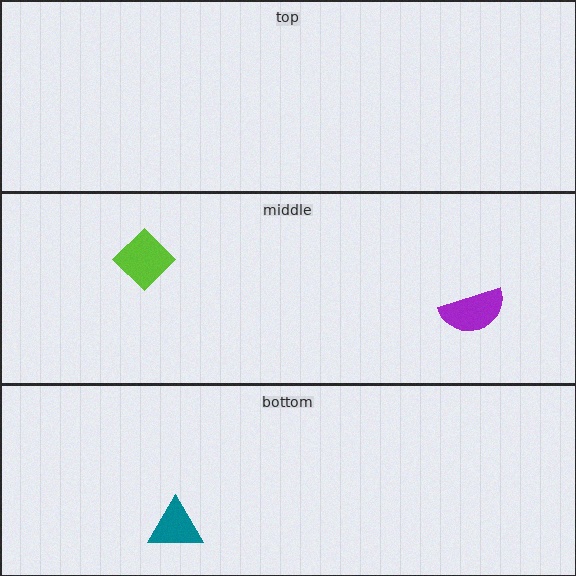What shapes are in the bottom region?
The teal triangle.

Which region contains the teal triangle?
The bottom region.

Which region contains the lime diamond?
The middle region.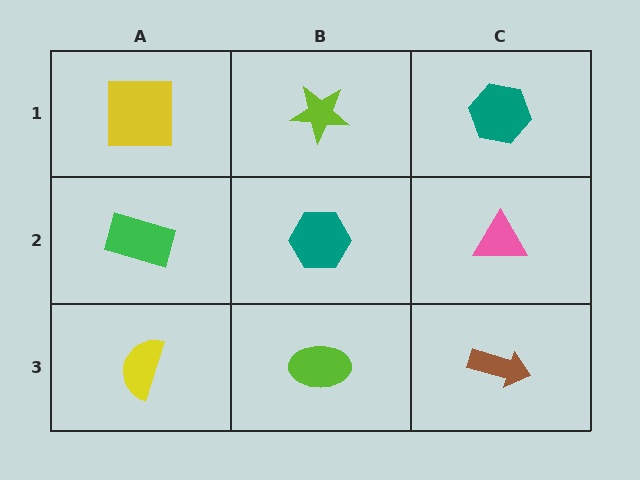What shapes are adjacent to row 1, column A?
A green rectangle (row 2, column A), a lime star (row 1, column B).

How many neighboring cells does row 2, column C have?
3.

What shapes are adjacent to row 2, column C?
A teal hexagon (row 1, column C), a brown arrow (row 3, column C), a teal hexagon (row 2, column B).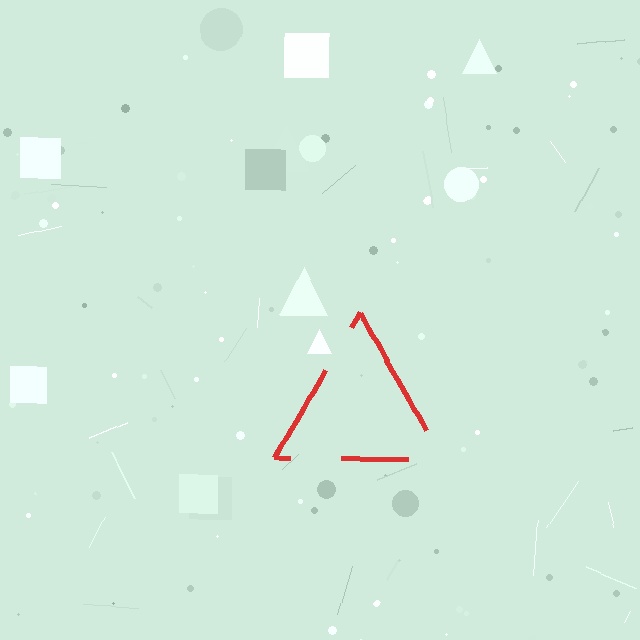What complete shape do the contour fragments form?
The contour fragments form a triangle.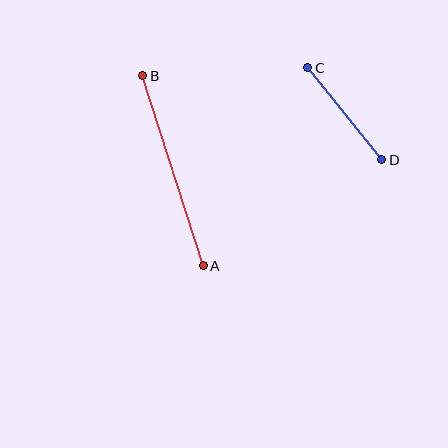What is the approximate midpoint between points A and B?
The midpoint is at approximately (173, 171) pixels.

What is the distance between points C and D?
The distance is approximately 118 pixels.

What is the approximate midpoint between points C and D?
The midpoint is at approximately (345, 114) pixels.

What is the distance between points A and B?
The distance is approximately 199 pixels.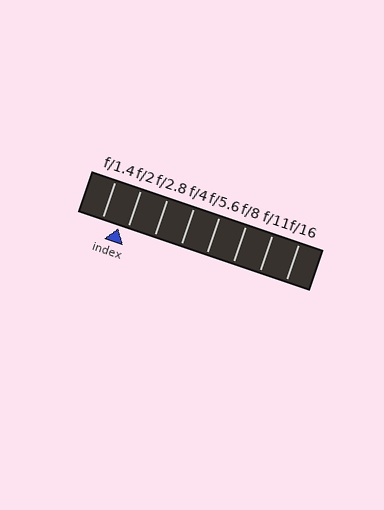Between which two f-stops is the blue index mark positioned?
The index mark is between f/1.4 and f/2.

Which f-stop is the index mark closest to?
The index mark is closest to f/2.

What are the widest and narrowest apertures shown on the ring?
The widest aperture shown is f/1.4 and the narrowest is f/16.